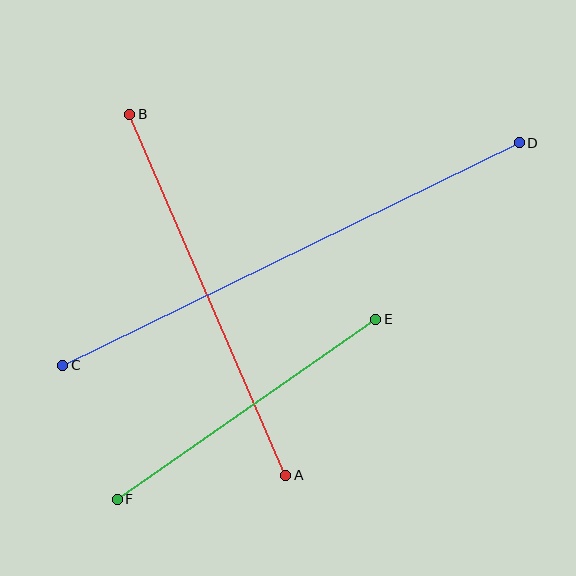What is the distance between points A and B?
The distance is approximately 393 pixels.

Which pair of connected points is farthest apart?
Points C and D are farthest apart.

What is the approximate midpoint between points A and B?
The midpoint is at approximately (208, 295) pixels.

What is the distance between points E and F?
The distance is approximately 315 pixels.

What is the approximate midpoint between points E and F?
The midpoint is at approximately (246, 409) pixels.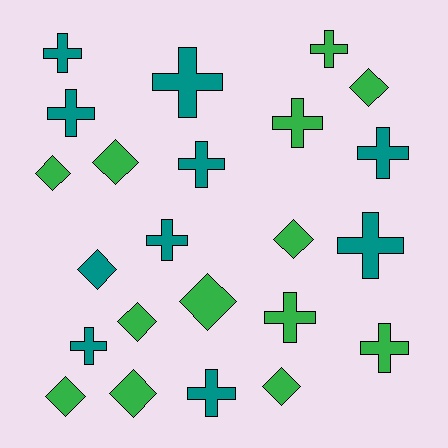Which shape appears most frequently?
Cross, with 13 objects.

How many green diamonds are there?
There are 9 green diamonds.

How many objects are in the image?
There are 23 objects.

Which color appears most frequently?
Green, with 13 objects.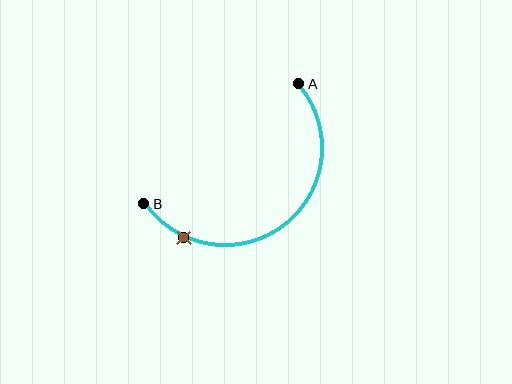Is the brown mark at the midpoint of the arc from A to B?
No. The brown mark lies on the arc but is closer to endpoint B. The arc midpoint would be at the point on the curve equidistant along the arc from both A and B.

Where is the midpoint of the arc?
The arc midpoint is the point on the curve farthest from the straight line joining A and B. It sits below and to the right of that line.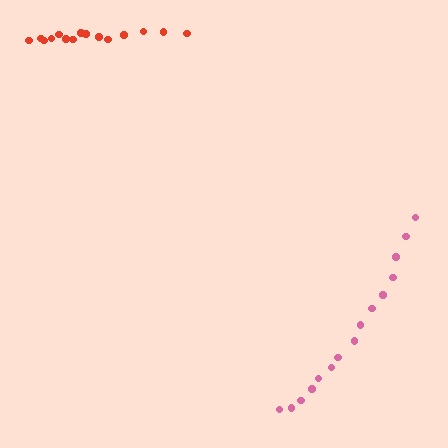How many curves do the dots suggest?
There are 2 distinct paths.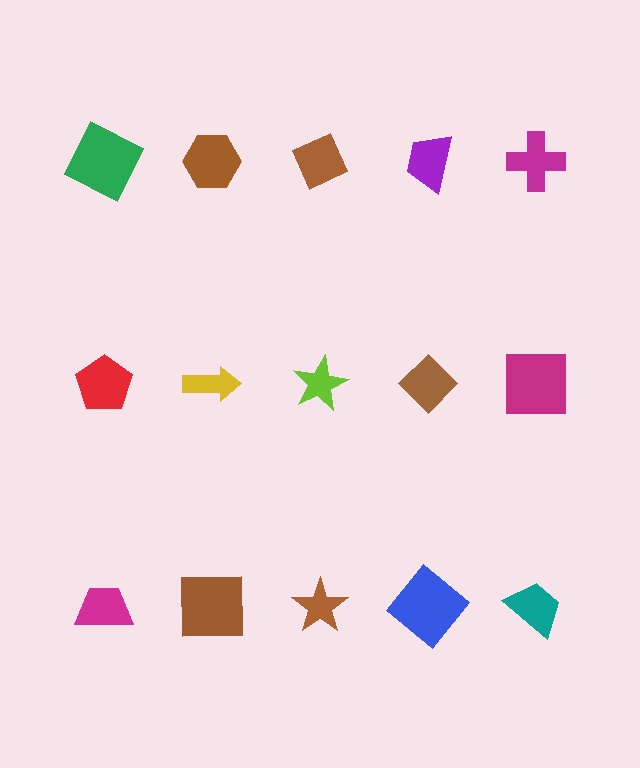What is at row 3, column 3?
A brown star.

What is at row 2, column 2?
A yellow arrow.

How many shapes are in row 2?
5 shapes.